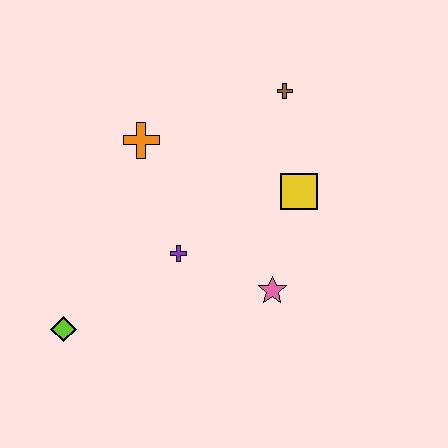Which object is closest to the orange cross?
The purple cross is closest to the orange cross.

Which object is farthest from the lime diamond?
The brown cross is farthest from the lime diamond.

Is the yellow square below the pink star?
No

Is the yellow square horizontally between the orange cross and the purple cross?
No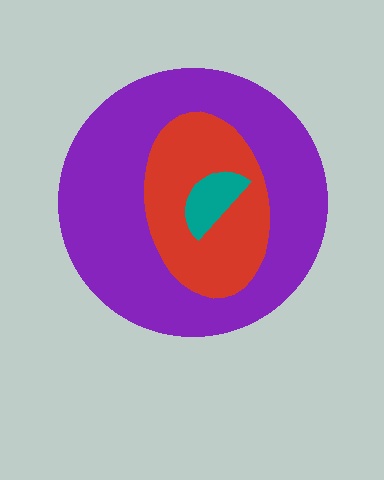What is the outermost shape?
The purple circle.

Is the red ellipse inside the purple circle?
Yes.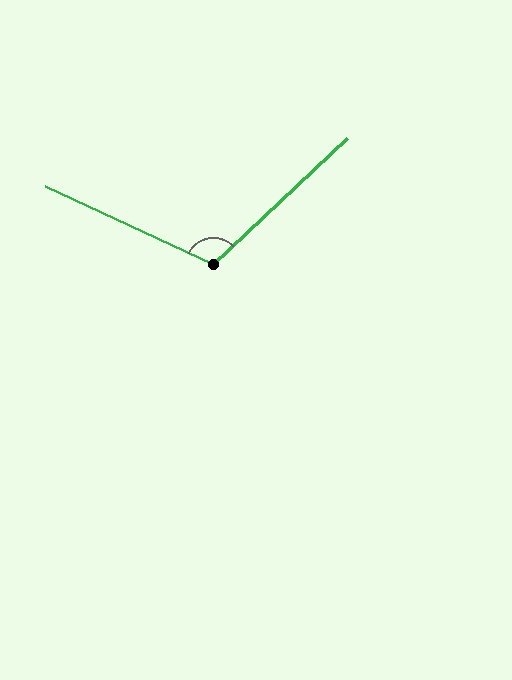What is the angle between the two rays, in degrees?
Approximately 112 degrees.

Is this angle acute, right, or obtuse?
It is obtuse.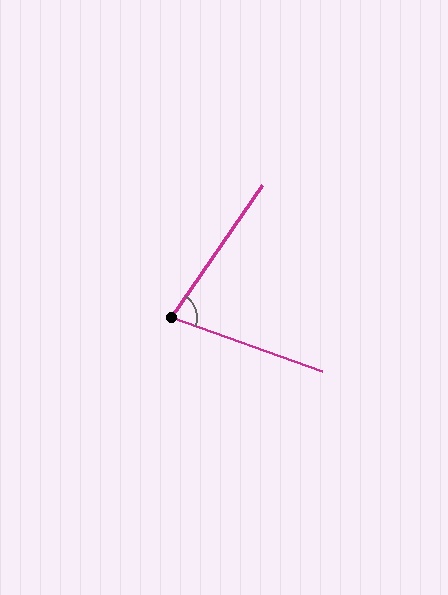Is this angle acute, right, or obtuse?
It is acute.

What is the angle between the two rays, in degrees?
Approximately 75 degrees.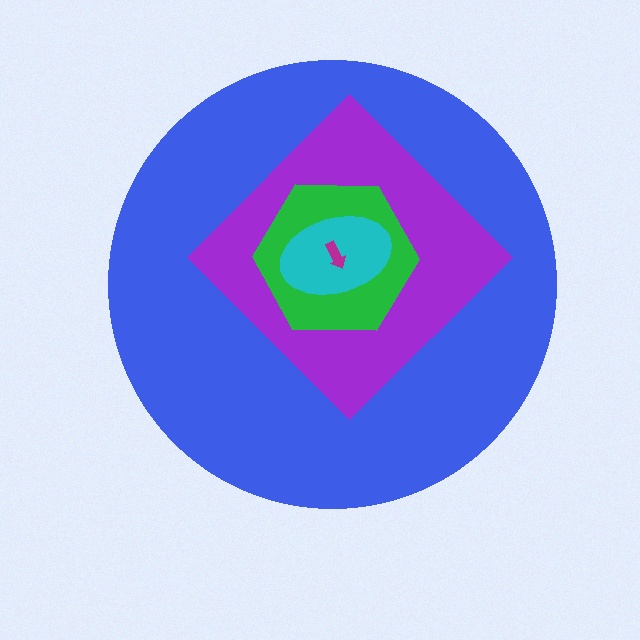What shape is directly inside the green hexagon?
The cyan ellipse.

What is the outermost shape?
The blue circle.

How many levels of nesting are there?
5.